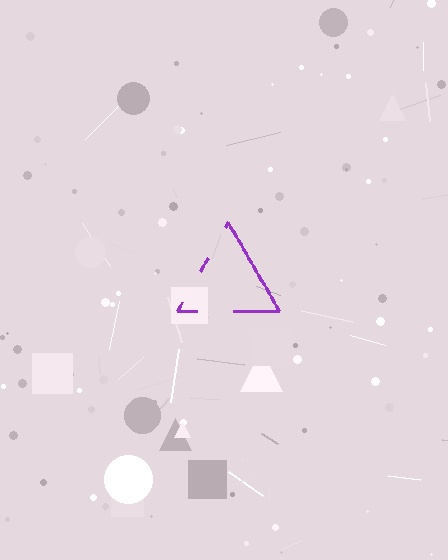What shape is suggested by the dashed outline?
The dashed outline suggests a triangle.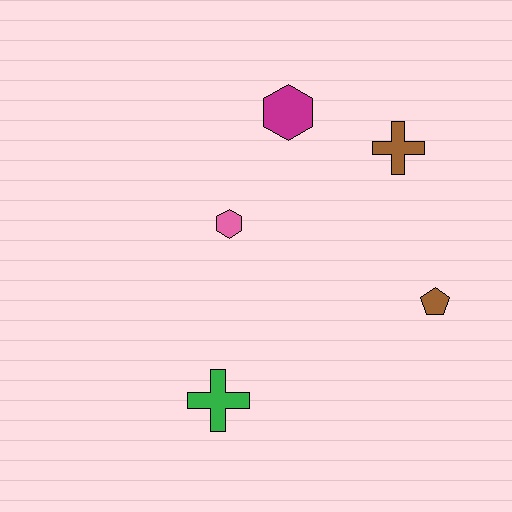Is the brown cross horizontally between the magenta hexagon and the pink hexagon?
No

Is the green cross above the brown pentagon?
No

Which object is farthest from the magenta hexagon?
The green cross is farthest from the magenta hexagon.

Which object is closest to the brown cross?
The magenta hexagon is closest to the brown cross.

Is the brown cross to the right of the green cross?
Yes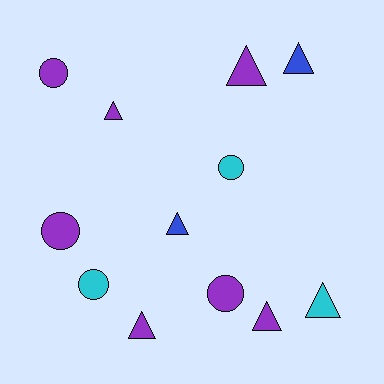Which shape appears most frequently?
Triangle, with 7 objects.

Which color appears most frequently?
Purple, with 7 objects.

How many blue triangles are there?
There are 2 blue triangles.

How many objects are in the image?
There are 12 objects.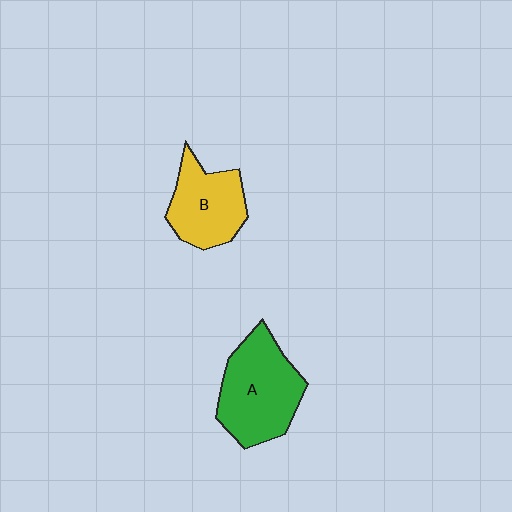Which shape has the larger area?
Shape A (green).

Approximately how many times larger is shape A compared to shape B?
Approximately 1.3 times.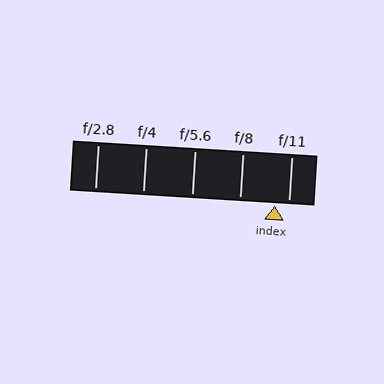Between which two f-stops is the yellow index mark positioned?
The index mark is between f/8 and f/11.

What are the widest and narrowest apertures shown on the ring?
The widest aperture shown is f/2.8 and the narrowest is f/11.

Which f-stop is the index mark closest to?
The index mark is closest to f/11.